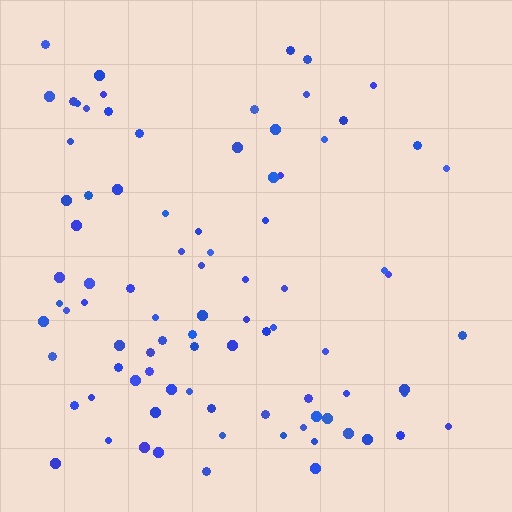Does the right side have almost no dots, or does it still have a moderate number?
Still a moderate number, just noticeably fewer than the left.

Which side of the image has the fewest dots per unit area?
The right.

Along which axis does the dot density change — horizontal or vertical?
Horizontal.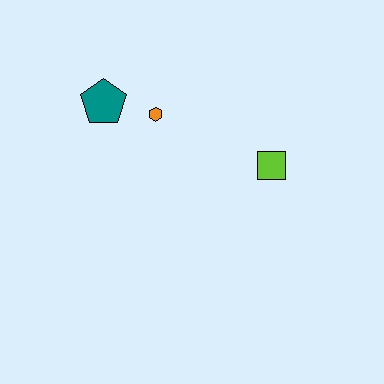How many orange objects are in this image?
There is 1 orange object.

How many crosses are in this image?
There are no crosses.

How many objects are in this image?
There are 3 objects.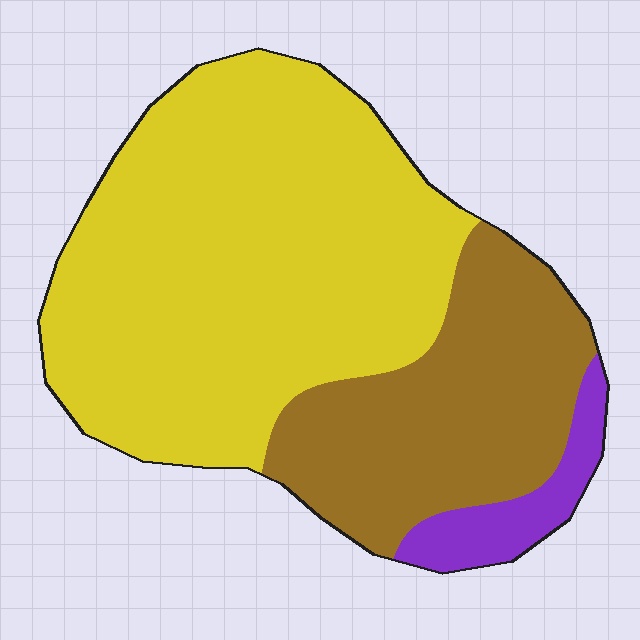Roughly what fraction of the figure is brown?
Brown covers 30% of the figure.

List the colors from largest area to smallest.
From largest to smallest: yellow, brown, purple.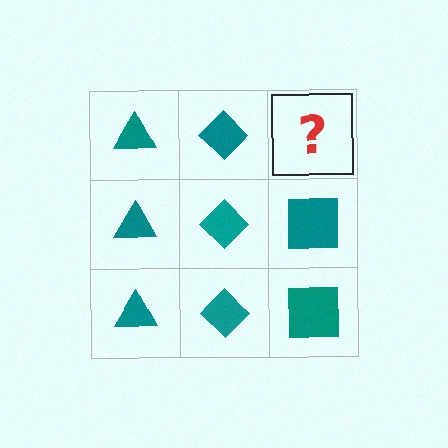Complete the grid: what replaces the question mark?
The question mark should be replaced with a teal square.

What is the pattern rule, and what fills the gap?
The rule is that each column has a consistent shape. The gap should be filled with a teal square.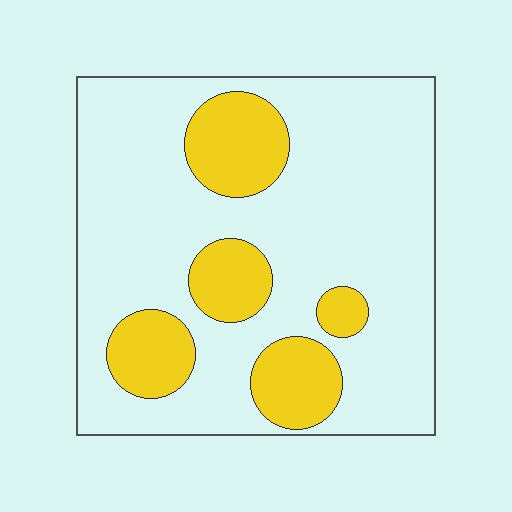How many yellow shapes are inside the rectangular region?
5.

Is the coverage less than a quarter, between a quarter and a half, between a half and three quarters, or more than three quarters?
Less than a quarter.